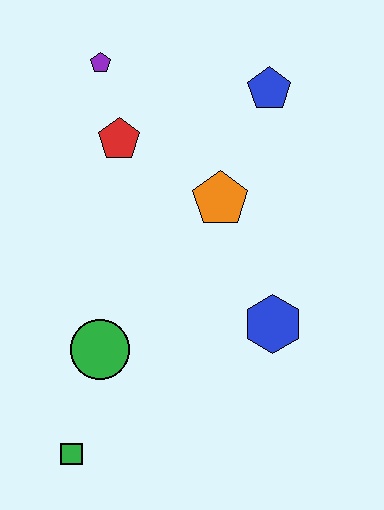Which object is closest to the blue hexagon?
The orange pentagon is closest to the blue hexagon.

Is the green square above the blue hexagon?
No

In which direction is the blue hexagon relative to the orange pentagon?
The blue hexagon is below the orange pentagon.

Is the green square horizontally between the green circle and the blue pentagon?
No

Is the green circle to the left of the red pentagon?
Yes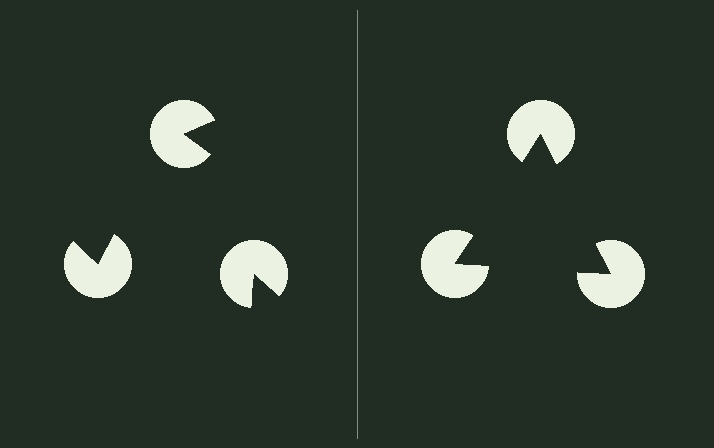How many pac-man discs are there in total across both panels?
6 — 3 on each side.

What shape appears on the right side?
An illusory triangle.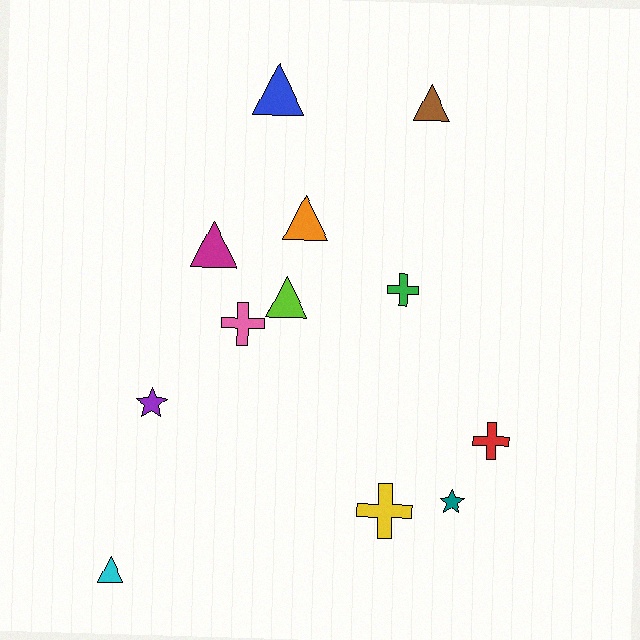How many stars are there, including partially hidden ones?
There are 2 stars.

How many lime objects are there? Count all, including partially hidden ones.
There is 1 lime object.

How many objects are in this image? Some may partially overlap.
There are 12 objects.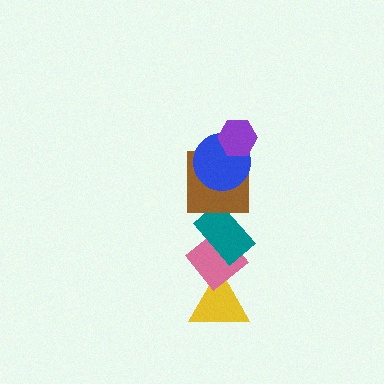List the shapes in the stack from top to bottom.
From top to bottom: the purple hexagon, the blue circle, the brown square, the teal rectangle, the pink diamond, the yellow triangle.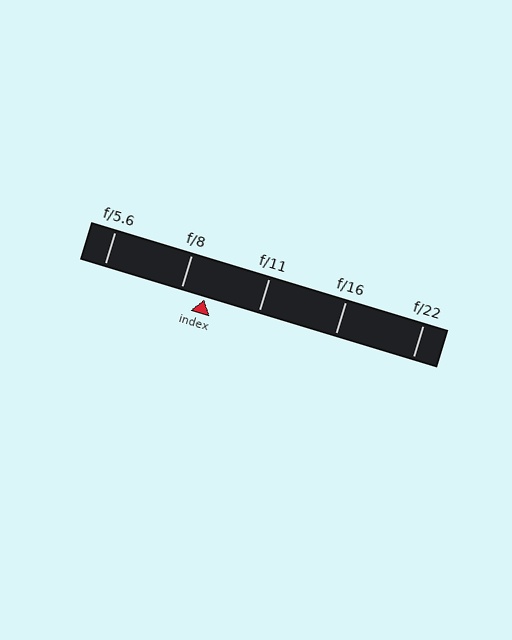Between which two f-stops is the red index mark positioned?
The index mark is between f/8 and f/11.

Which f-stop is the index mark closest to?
The index mark is closest to f/8.